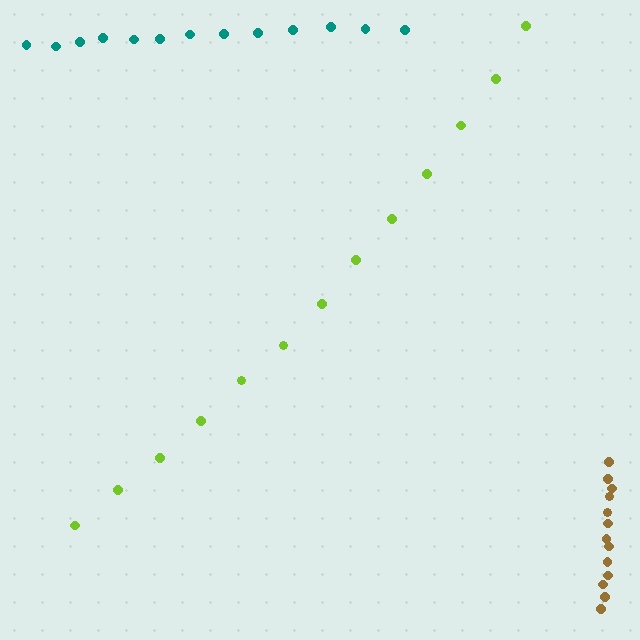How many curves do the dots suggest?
There are 3 distinct paths.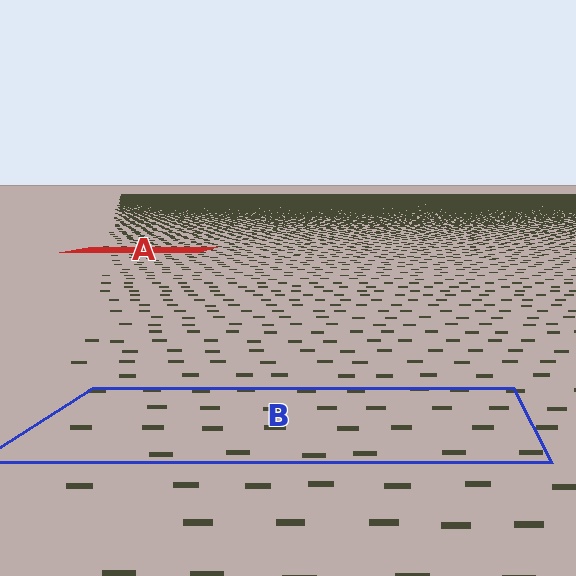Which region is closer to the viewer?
Region B is closer. The texture elements there are larger and more spread out.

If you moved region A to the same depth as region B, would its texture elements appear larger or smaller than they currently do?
They would appear larger. At a closer depth, the same texture elements are projected at a bigger on-screen size.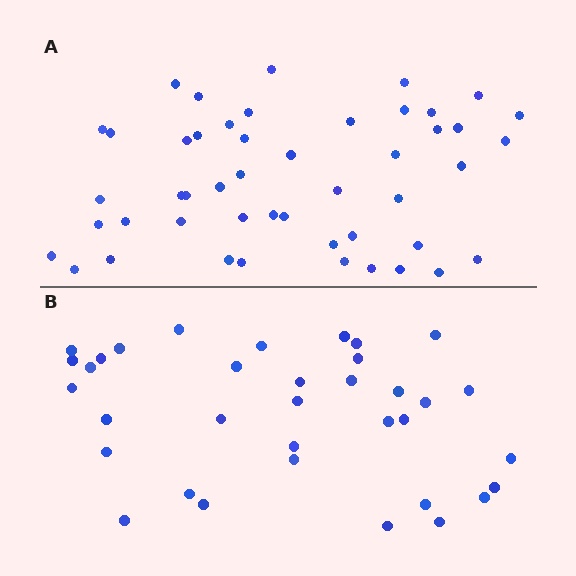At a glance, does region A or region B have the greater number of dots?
Region A (the top region) has more dots.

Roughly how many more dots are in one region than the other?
Region A has approximately 15 more dots than region B.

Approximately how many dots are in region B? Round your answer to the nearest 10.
About 40 dots. (The exact count is 35, which rounds to 40.)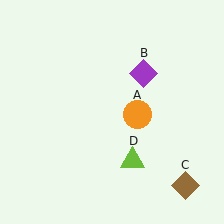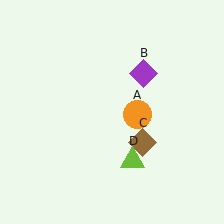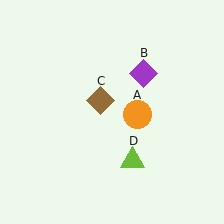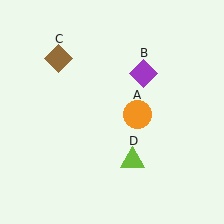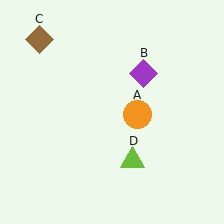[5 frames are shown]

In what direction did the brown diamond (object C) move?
The brown diamond (object C) moved up and to the left.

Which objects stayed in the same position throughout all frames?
Orange circle (object A) and purple diamond (object B) and lime triangle (object D) remained stationary.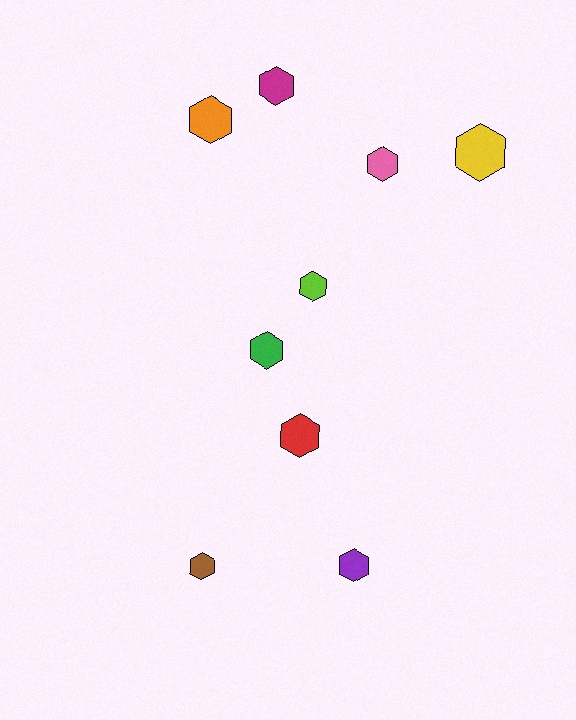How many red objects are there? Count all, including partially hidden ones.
There is 1 red object.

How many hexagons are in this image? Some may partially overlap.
There are 9 hexagons.